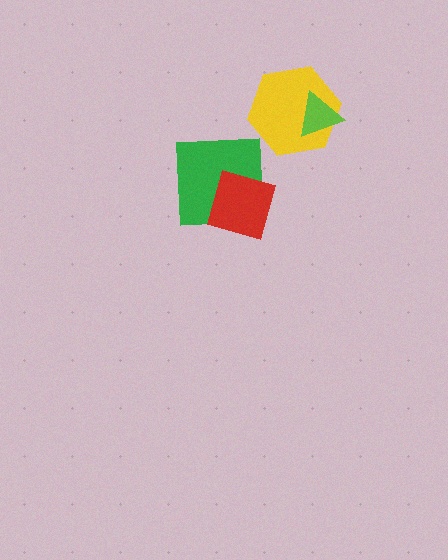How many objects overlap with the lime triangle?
1 object overlaps with the lime triangle.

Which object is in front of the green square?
The red square is in front of the green square.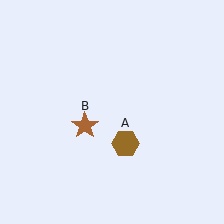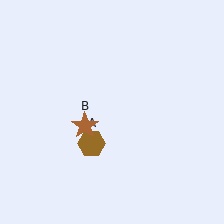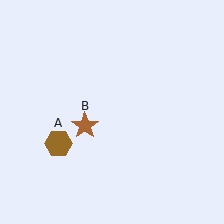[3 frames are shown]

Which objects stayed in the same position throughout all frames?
Brown star (object B) remained stationary.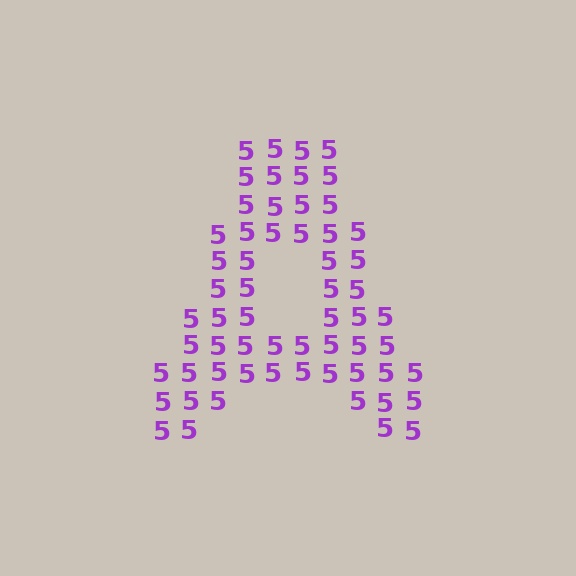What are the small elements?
The small elements are digit 5's.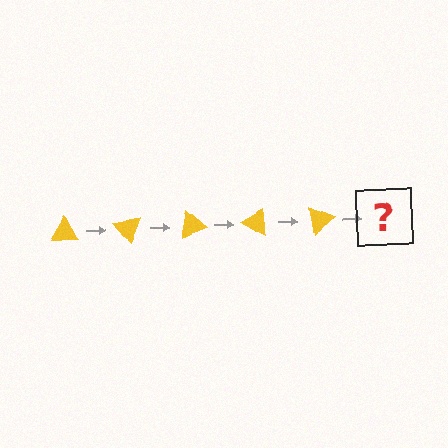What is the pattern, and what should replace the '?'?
The pattern is that the triangle rotates 50 degrees each step. The '?' should be a yellow triangle rotated 250 degrees.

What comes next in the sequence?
The next element should be a yellow triangle rotated 250 degrees.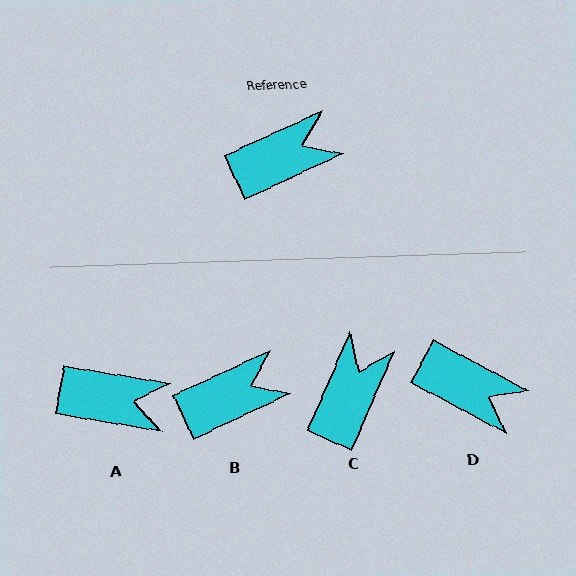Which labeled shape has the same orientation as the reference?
B.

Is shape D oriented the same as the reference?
No, it is off by about 53 degrees.